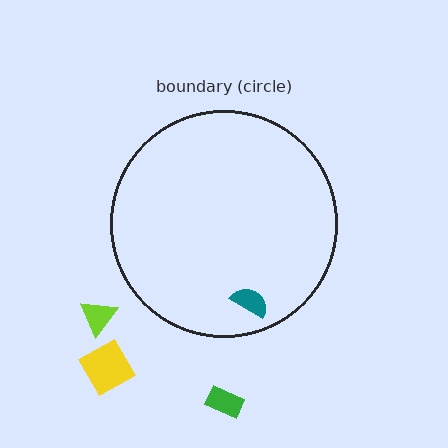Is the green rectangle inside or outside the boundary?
Outside.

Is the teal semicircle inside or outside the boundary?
Inside.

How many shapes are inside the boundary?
1 inside, 3 outside.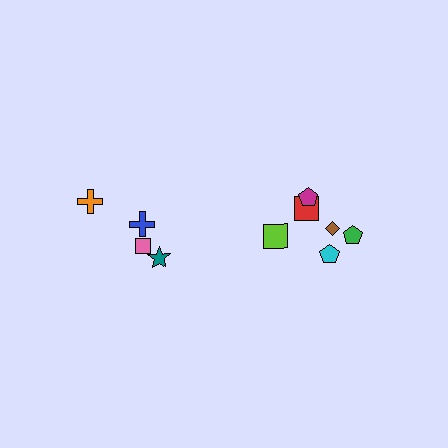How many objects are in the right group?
There are 6 objects.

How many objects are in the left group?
There are 4 objects.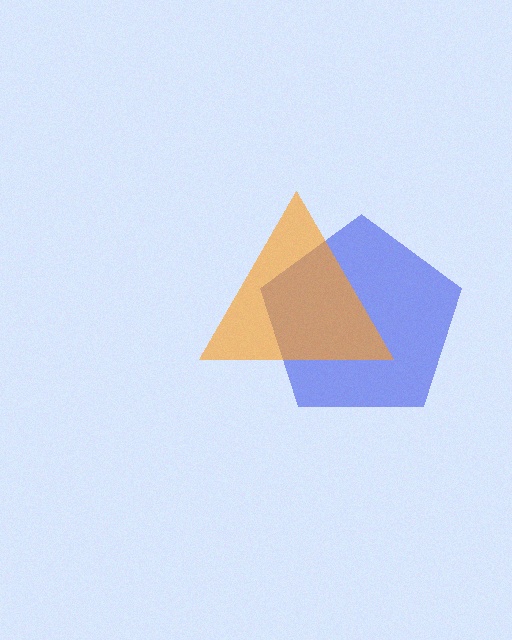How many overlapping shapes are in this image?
There are 2 overlapping shapes in the image.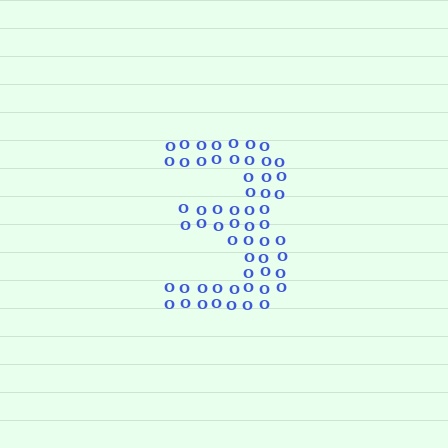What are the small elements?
The small elements are letter O's.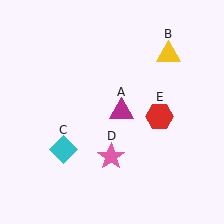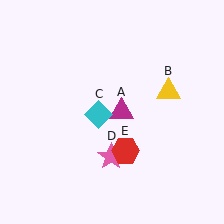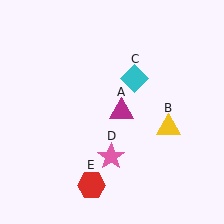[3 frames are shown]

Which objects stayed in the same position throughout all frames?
Magenta triangle (object A) and pink star (object D) remained stationary.